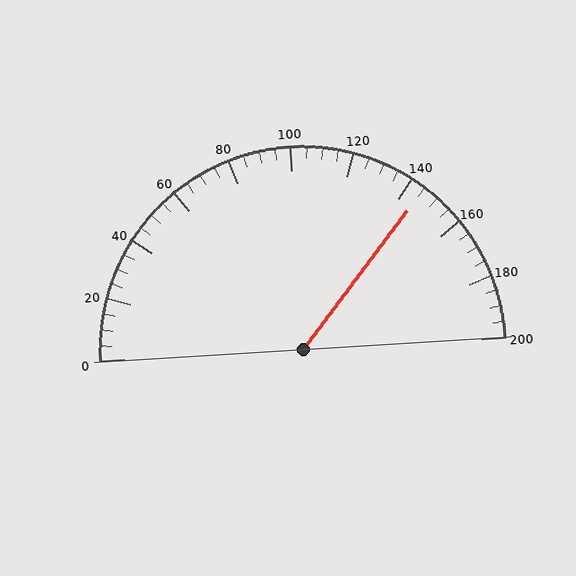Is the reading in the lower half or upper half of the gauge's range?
The reading is in the upper half of the range (0 to 200).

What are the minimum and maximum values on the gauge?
The gauge ranges from 0 to 200.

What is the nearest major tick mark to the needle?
The nearest major tick mark is 140.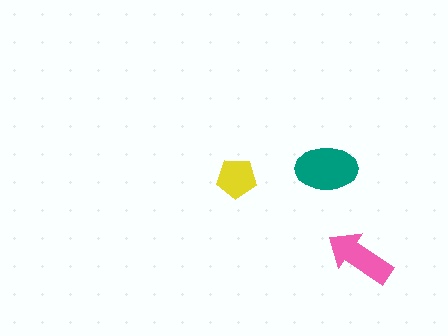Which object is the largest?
The teal ellipse.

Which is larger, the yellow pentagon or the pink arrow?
The pink arrow.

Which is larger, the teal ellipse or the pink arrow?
The teal ellipse.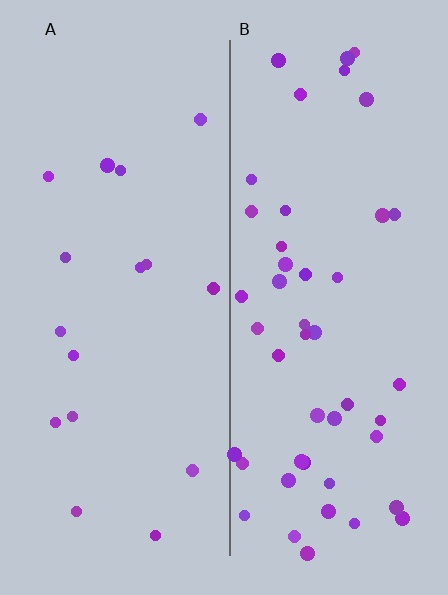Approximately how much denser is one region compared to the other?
Approximately 2.9× — region B over region A.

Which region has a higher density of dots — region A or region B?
B (the right).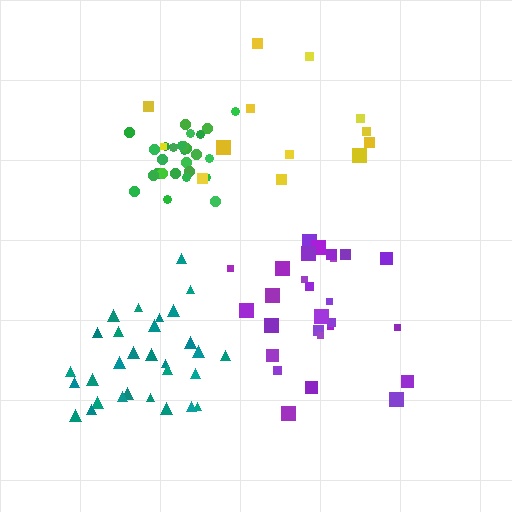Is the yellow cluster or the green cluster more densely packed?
Green.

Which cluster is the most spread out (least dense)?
Yellow.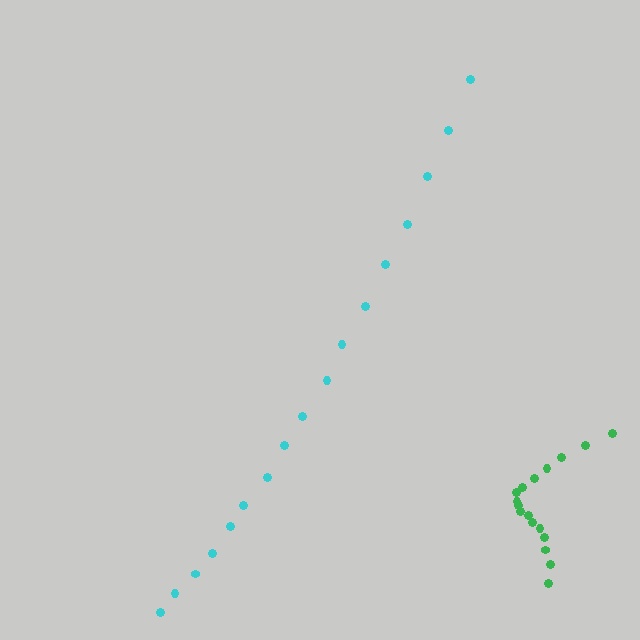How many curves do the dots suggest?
There are 2 distinct paths.